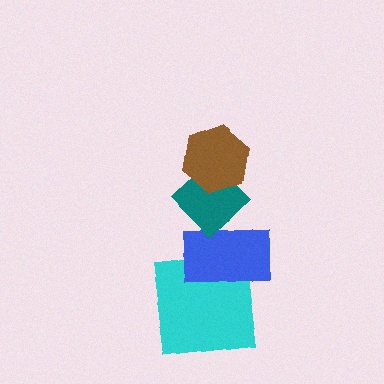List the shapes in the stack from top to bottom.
From top to bottom: the brown hexagon, the teal diamond, the blue rectangle, the cyan square.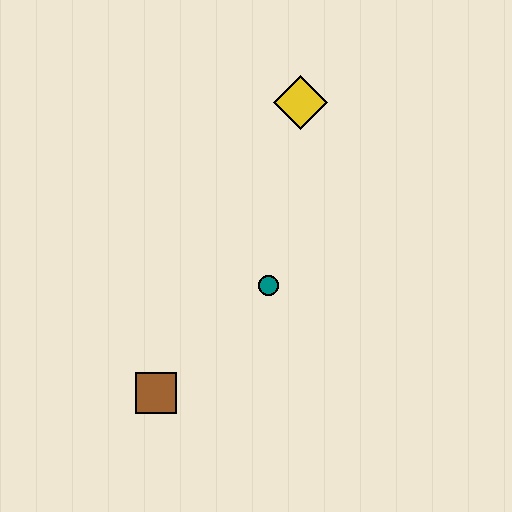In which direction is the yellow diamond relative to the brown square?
The yellow diamond is above the brown square.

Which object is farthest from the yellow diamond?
The brown square is farthest from the yellow diamond.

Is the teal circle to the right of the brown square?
Yes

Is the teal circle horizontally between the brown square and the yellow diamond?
Yes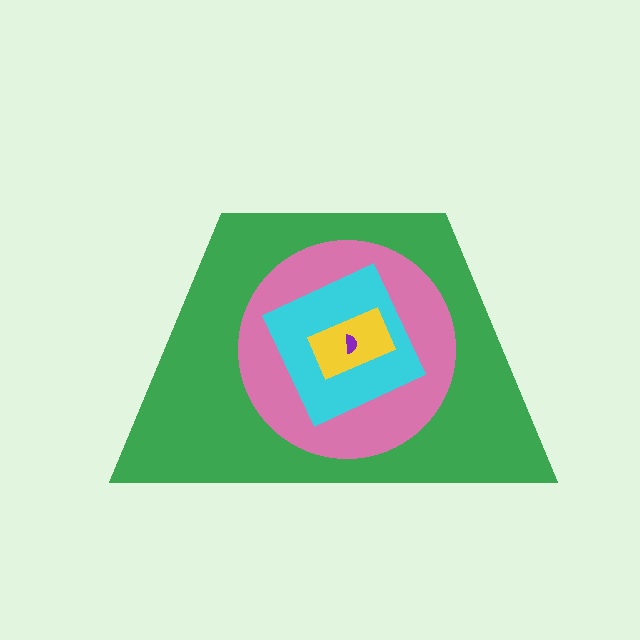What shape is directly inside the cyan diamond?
The yellow rectangle.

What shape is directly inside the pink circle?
The cyan diamond.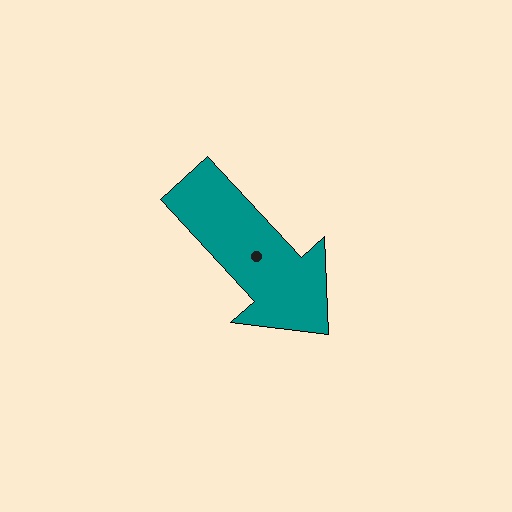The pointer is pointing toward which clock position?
Roughly 5 o'clock.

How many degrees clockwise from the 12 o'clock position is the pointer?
Approximately 137 degrees.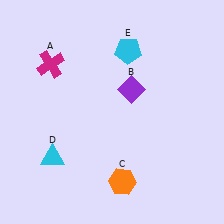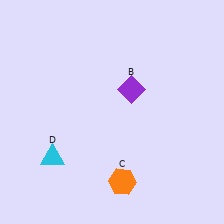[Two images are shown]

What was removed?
The magenta cross (A), the cyan pentagon (E) were removed in Image 2.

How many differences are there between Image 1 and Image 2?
There are 2 differences between the two images.